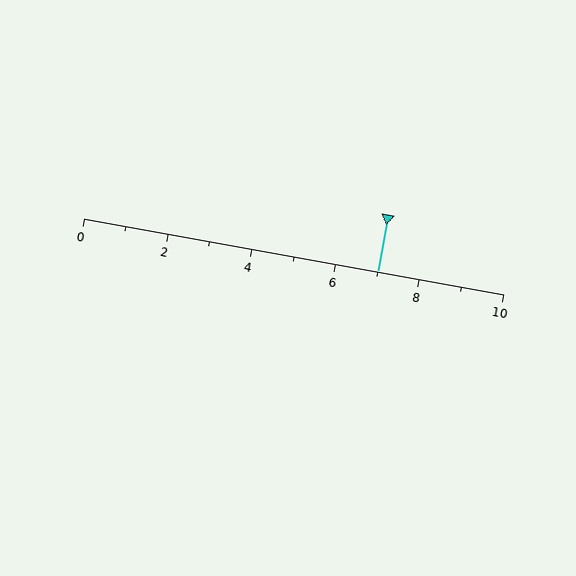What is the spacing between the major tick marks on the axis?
The major ticks are spaced 2 apart.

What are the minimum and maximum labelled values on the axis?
The axis runs from 0 to 10.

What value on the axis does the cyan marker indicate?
The marker indicates approximately 7.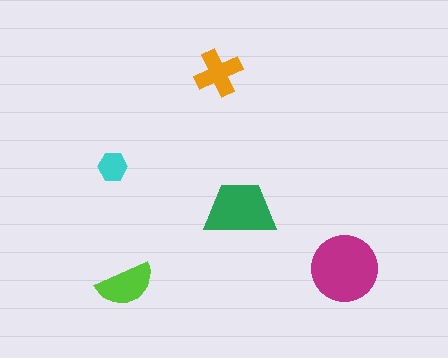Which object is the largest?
The magenta circle.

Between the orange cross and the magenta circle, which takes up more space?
The magenta circle.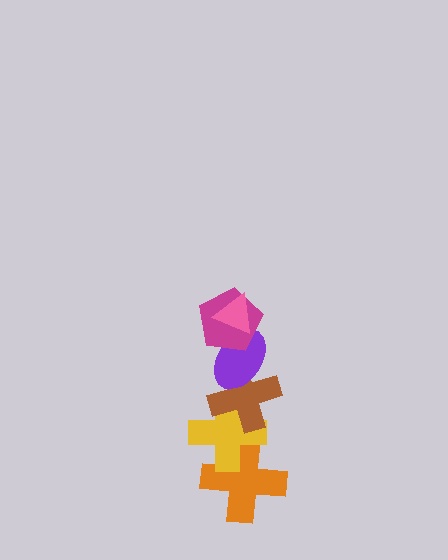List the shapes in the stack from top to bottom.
From top to bottom: the pink triangle, the magenta pentagon, the purple ellipse, the brown cross, the yellow cross, the orange cross.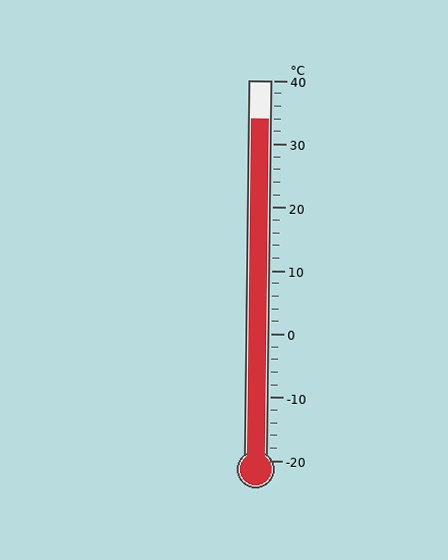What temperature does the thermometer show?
The thermometer shows approximately 34°C.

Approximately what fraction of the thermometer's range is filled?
The thermometer is filled to approximately 90% of its range.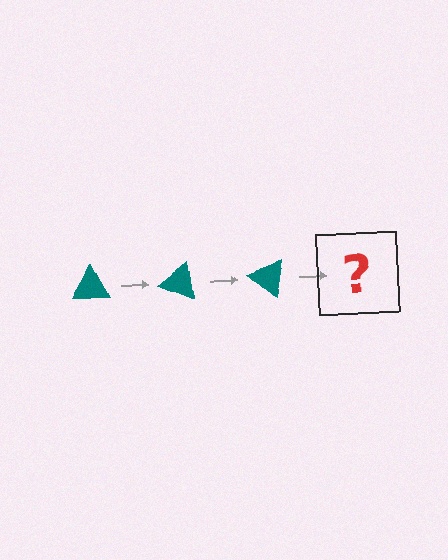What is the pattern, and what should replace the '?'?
The pattern is that the triangle rotates 20 degrees each step. The '?' should be a teal triangle rotated 60 degrees.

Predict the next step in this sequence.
The next step is a teal triangle rotated 60 degrees.